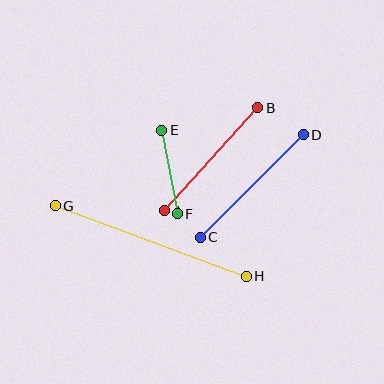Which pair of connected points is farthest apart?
Points G and H are farthest apart.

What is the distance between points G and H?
The distance is approximately 204 pixels.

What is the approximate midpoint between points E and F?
The midpoint is at approximately (170, 172) pixels.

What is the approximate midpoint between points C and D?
The midpoint is at approximately (252, 186) pixels.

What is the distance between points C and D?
The distance is approximately 146 pixels.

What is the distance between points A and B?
The distance is approximately 139 pixels.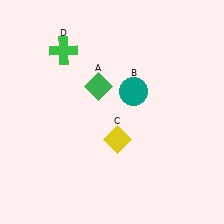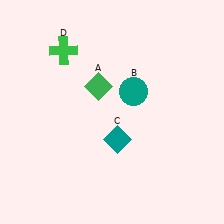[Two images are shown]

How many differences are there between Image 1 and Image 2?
There is 1 difference between the two images.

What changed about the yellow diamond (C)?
In Image 1, C is yellow. In Image 2, it changed to teal.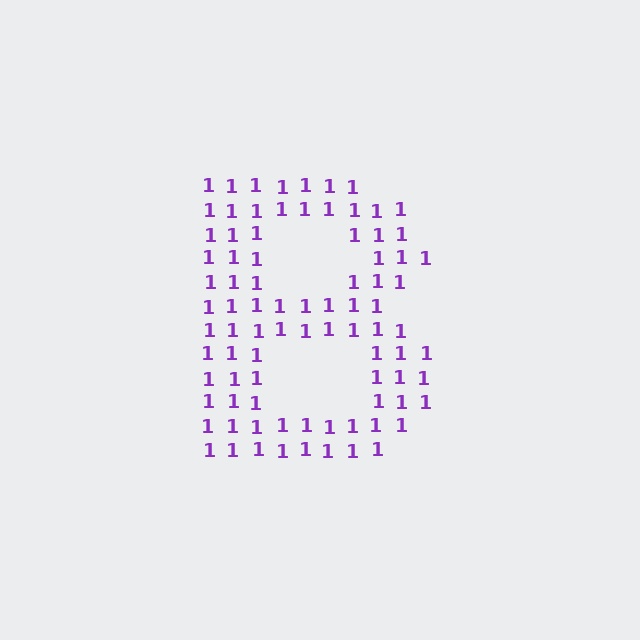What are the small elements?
The small elements are digit 1's.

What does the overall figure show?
The overall figure shows the letter B.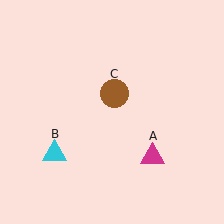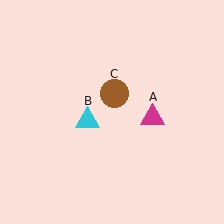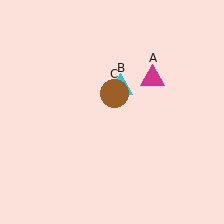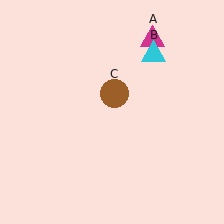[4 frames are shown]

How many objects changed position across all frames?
2 objects changed position: magenta triangle (object A), cyan triangle (object B).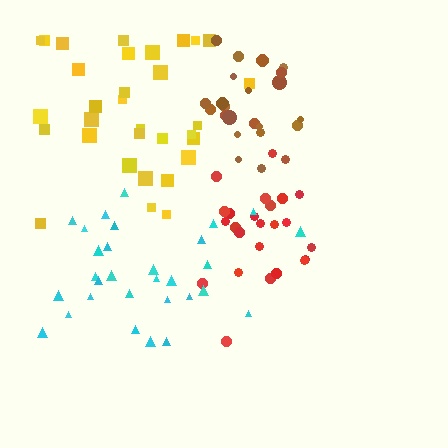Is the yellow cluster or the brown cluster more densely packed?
Brown.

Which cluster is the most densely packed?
Brown.